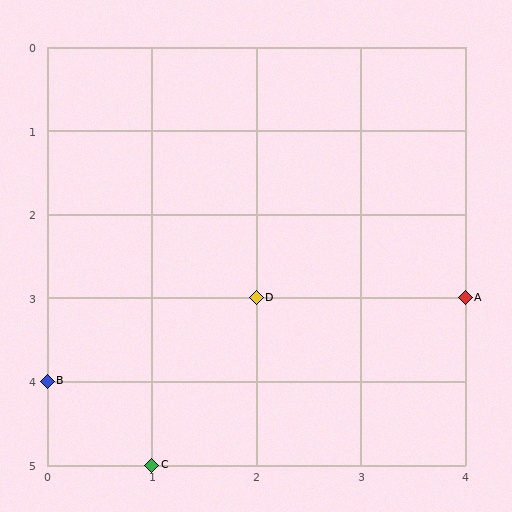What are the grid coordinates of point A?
Point A is at grid coordinates (4, 3).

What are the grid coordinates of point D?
Point D is at grid coordinates (2, 3).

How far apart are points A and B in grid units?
Points A and B are 4 columns and 1 row apart (about 4.1 grid units diagonally).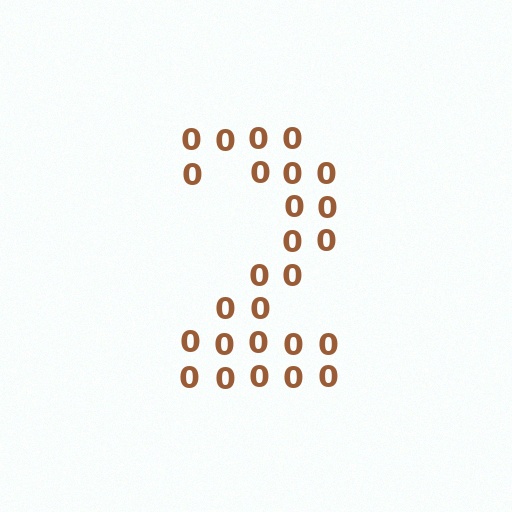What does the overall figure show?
The overall figure shows the digit 2.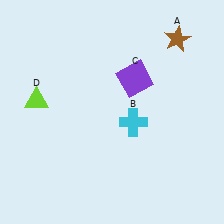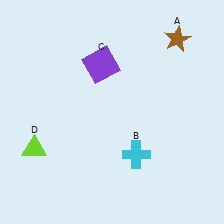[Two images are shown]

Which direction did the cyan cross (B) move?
The cyan cross (B) moved down.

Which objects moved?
The objects that moved are: the cyan cross (B), the purple square (C), the lime triangle (D).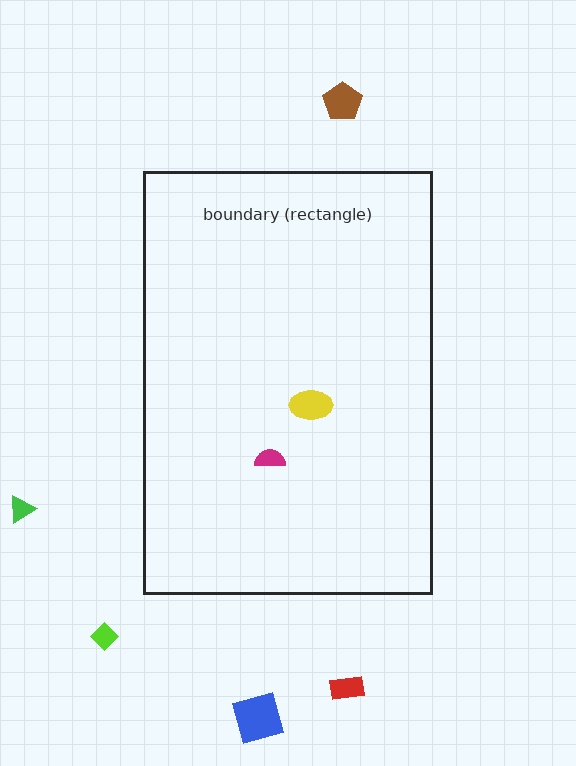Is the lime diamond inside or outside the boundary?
Outside.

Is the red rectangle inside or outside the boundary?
Outside.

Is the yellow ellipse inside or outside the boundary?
Inside.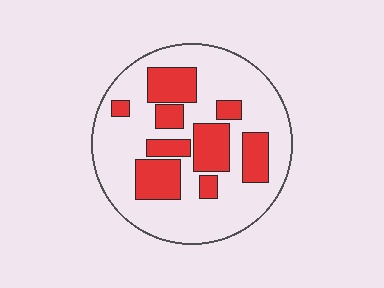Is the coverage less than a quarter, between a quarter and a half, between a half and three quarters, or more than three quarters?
Between a quarter and a half.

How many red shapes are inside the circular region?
9.